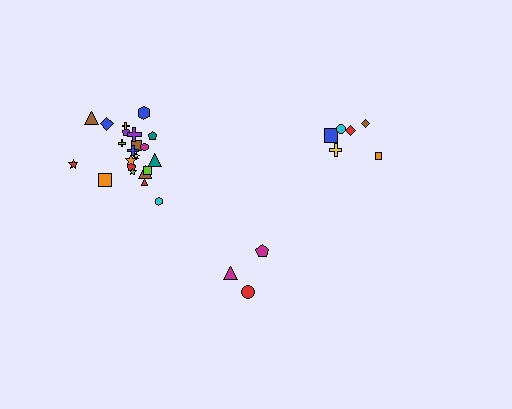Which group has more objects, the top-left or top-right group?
The top-left group.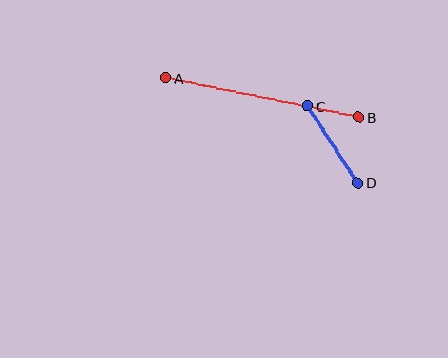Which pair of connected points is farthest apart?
Points A and B are farthest apart.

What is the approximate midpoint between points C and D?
The midpoint is at approximately (333, 144) pixels.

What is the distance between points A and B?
The distance is approximately 197 pixels.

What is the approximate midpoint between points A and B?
The midpoint is at approximately (262, 97) pixels.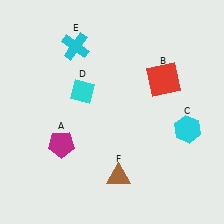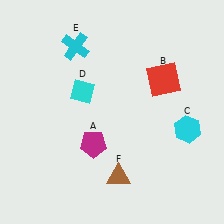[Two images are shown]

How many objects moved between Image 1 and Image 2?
1 object moved between the two images.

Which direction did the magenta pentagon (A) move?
The magenta pentagon (A) moved right.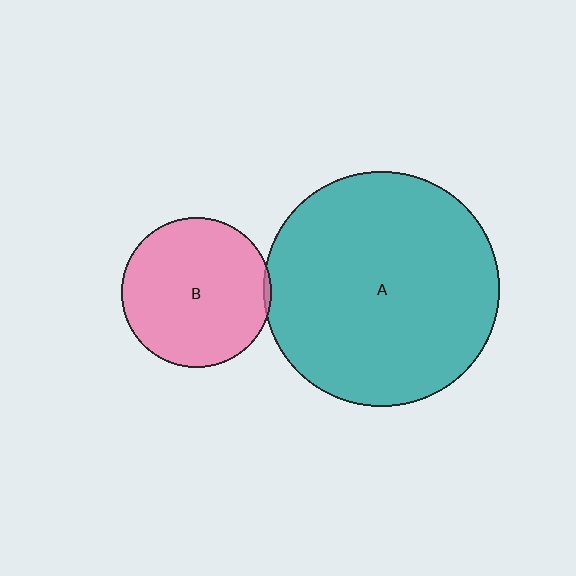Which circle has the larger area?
Circle A (teal).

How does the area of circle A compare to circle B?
Approximately 2.5 times.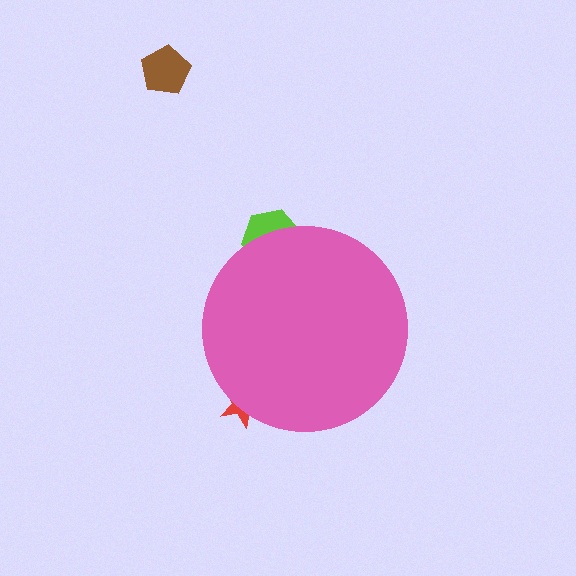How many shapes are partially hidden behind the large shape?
2 shapes are partially hidden.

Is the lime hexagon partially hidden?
Yes, the lime hexagon is partially hidden behind the pink circle.